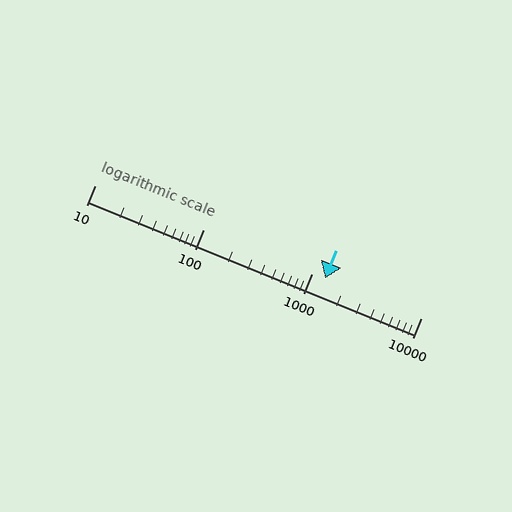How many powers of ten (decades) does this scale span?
The scale spans 3 decades, from 10 to 10000.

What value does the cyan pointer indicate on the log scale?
The pointer indicates approximately 1300.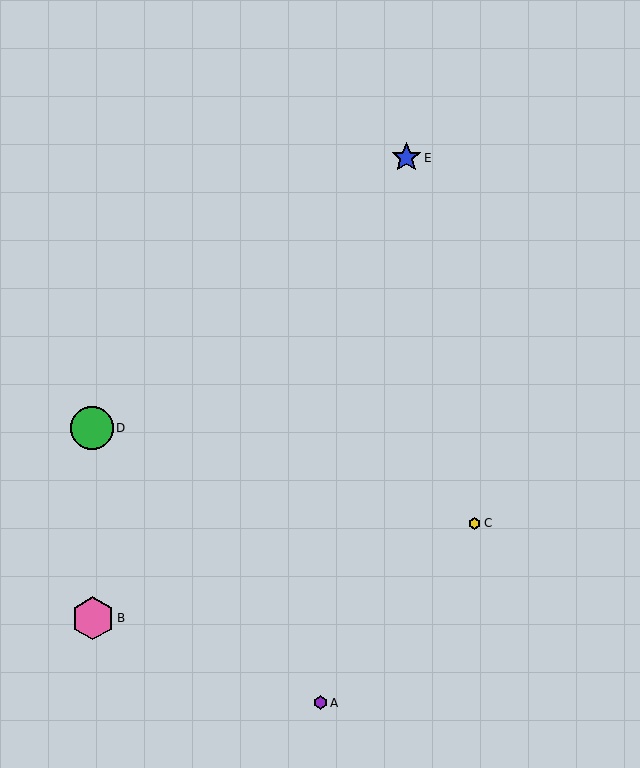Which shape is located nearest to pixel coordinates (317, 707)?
The purple hexagon (labeled A) at (320, 703) is nearest to that location.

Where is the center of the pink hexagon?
The center of the pink hexagon is at (93, 618).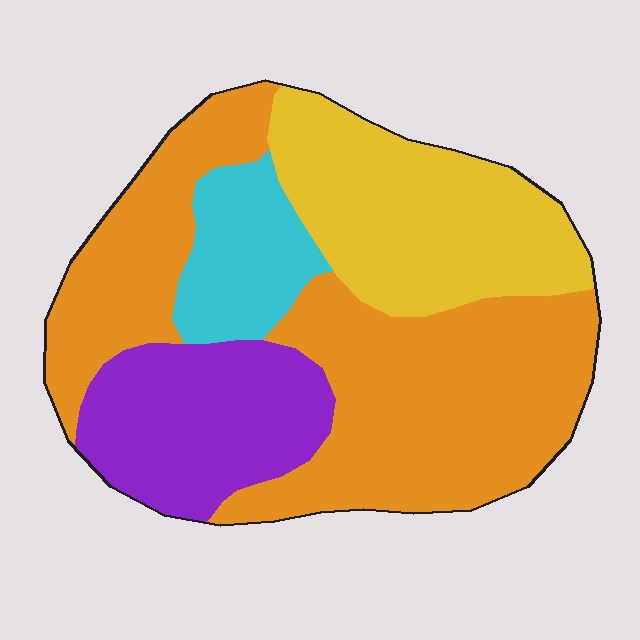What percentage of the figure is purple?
Purple covers 19% of the figure.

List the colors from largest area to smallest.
From largest to smallest: orange, yellow, purple, cyan.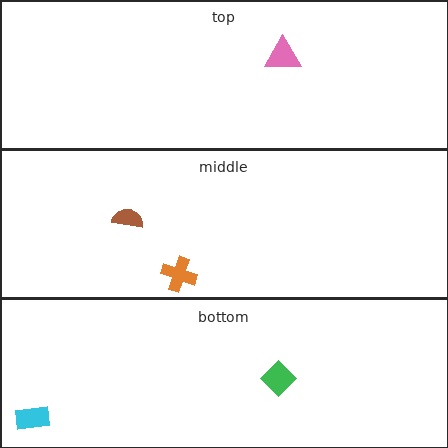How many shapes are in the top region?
1.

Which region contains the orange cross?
The middle region.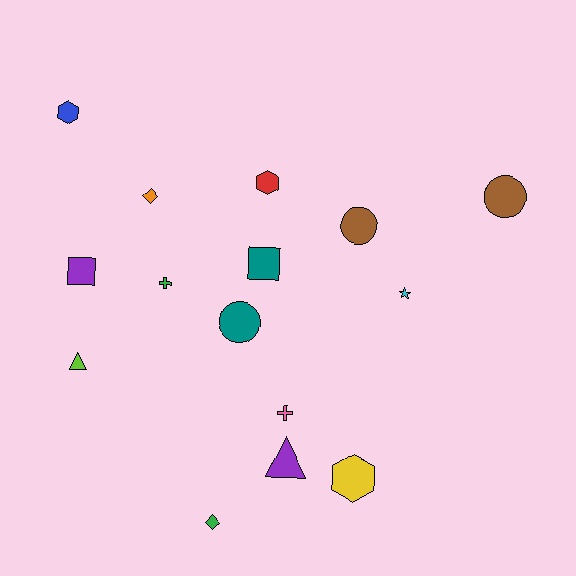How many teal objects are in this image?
There are 2 teal objects.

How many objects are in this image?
There are 15 objects.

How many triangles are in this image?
There are 2 triangles.